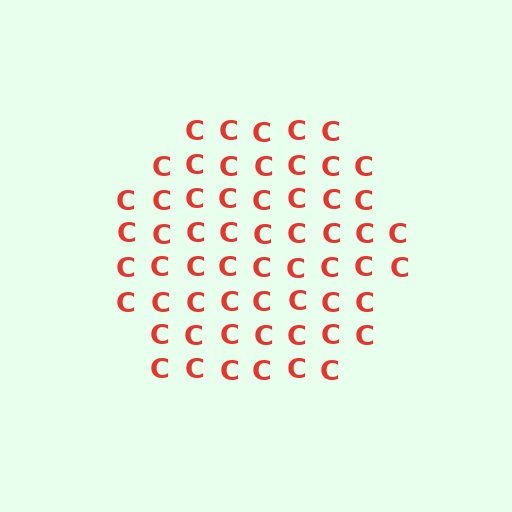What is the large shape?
The large shape is a hexagon.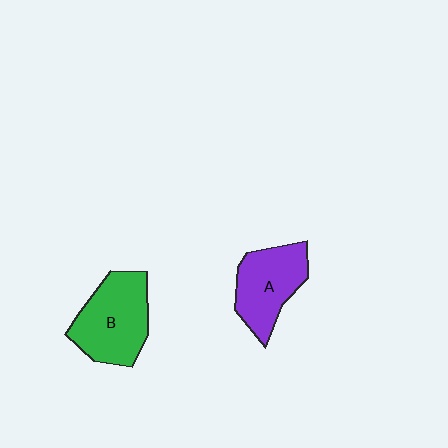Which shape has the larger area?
Shape B (green).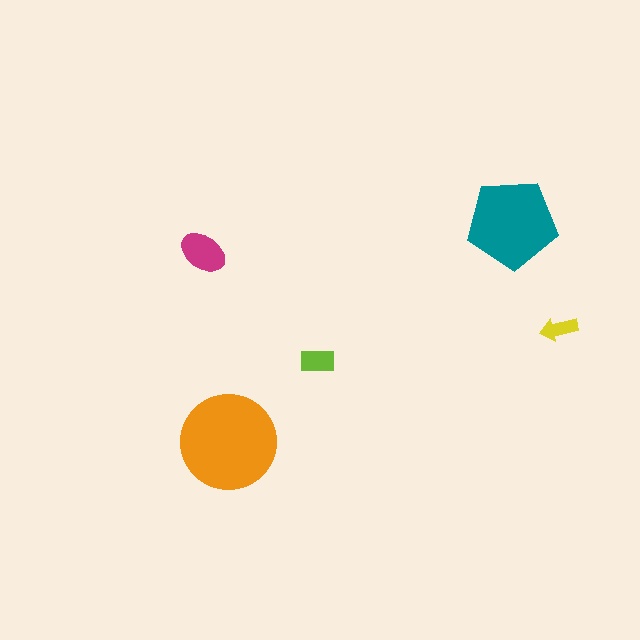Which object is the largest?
The orange circle.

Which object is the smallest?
The yellow arrow.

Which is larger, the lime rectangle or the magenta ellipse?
The magenta ellipse.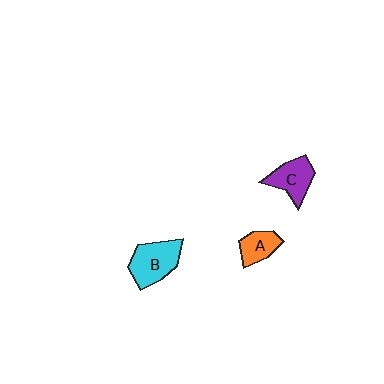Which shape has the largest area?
Shape B (cyan).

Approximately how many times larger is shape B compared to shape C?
Approximately 1.3 times.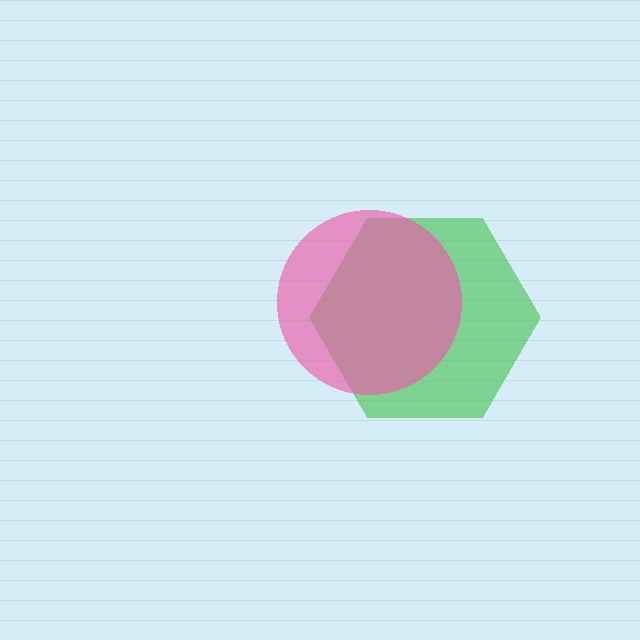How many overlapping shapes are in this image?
There are 2 overlapping shapes in the image.